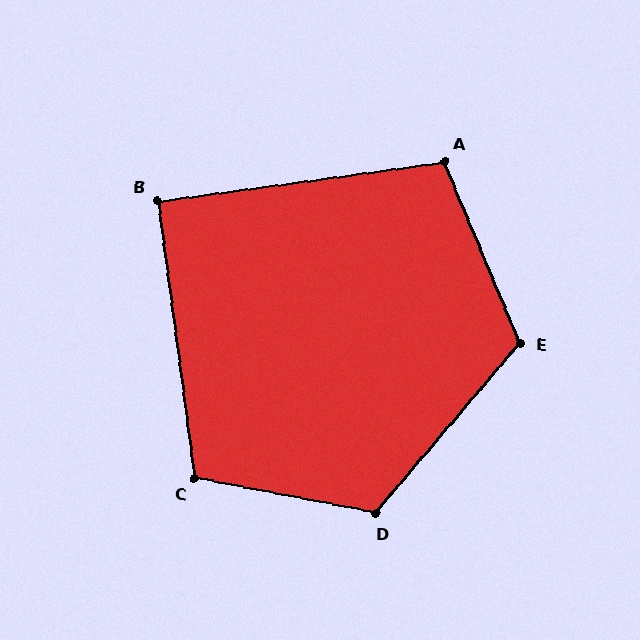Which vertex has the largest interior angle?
D, at approximately 119 degrees.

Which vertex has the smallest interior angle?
B, at approximately 90 degrees.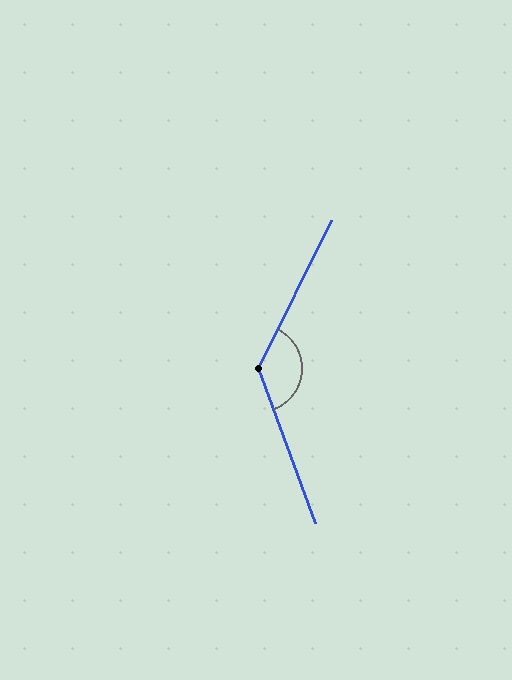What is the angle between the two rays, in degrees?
Approximately 134 degrees.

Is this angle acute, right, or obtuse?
It is obtuse.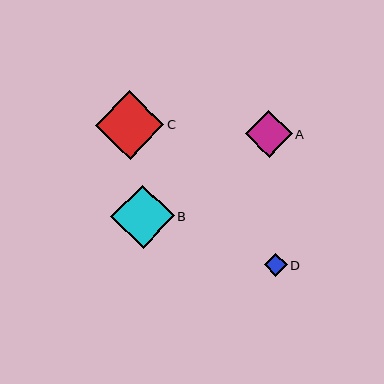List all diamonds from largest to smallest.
From largest to smallest: C, B, A, D.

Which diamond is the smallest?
Diamond D is the smallest with a size of approximately 23 pixels.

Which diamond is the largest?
Diamond C is the largest with a size of approximately 68 pixels.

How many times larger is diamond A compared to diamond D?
Diamond A is approximately 2.1 times the size of diamond D.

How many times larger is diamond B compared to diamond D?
Diamond B is approximately 2.8 times the size of diamond D.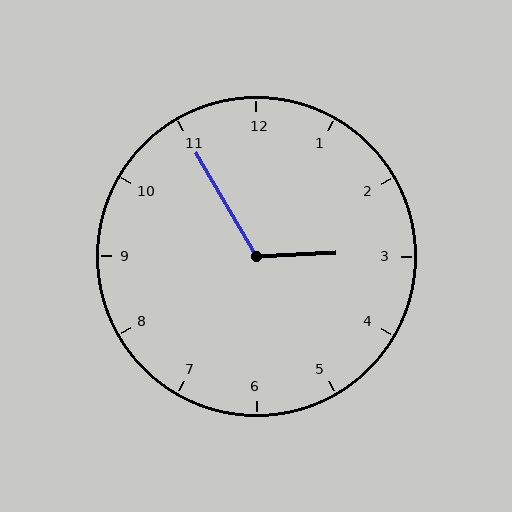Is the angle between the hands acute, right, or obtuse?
It is obtuse.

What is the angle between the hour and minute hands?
Approximately 118 degrees.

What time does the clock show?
2:55.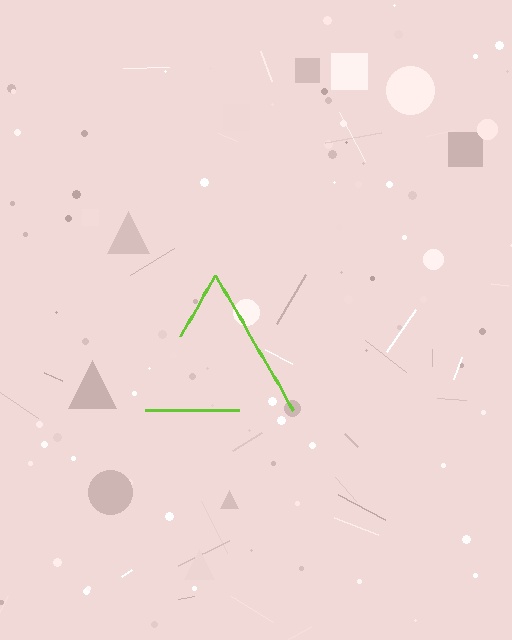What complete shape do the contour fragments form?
The contour fragments form a triangle.